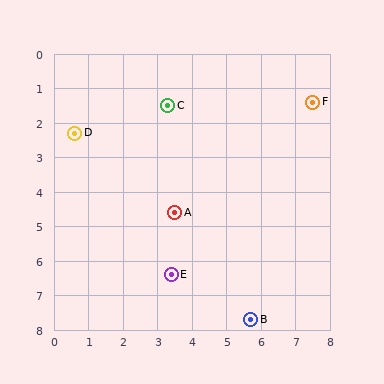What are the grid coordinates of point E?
Point E is at approximately (3.4, 6.4).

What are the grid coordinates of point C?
Point C is at approximately (3.3, 1.5).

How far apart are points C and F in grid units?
Points C and F are about 4.2 grid units apart.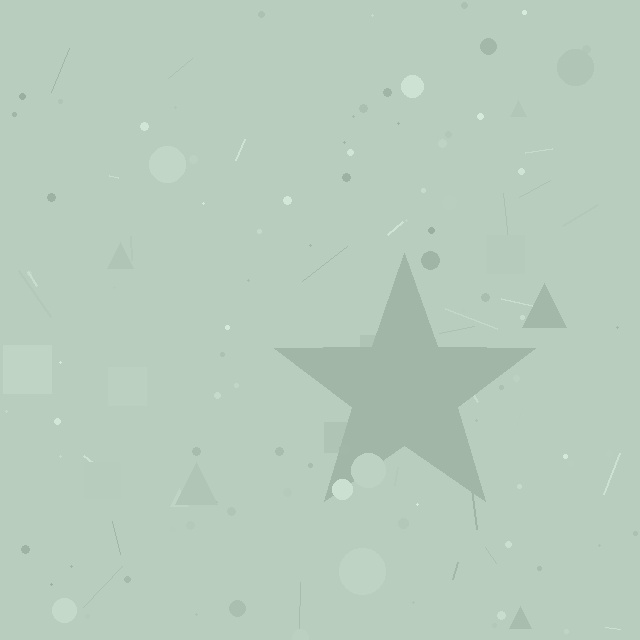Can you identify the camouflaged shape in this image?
The camouflaged shape is a star.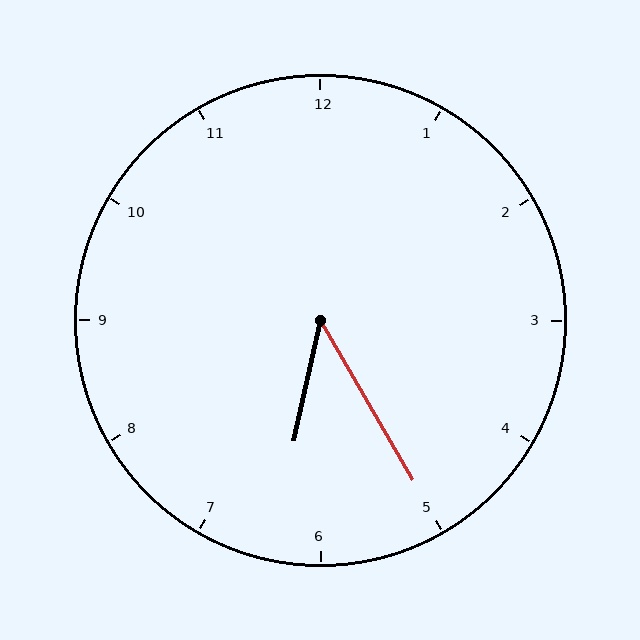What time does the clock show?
6:25.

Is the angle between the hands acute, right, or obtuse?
It is acute.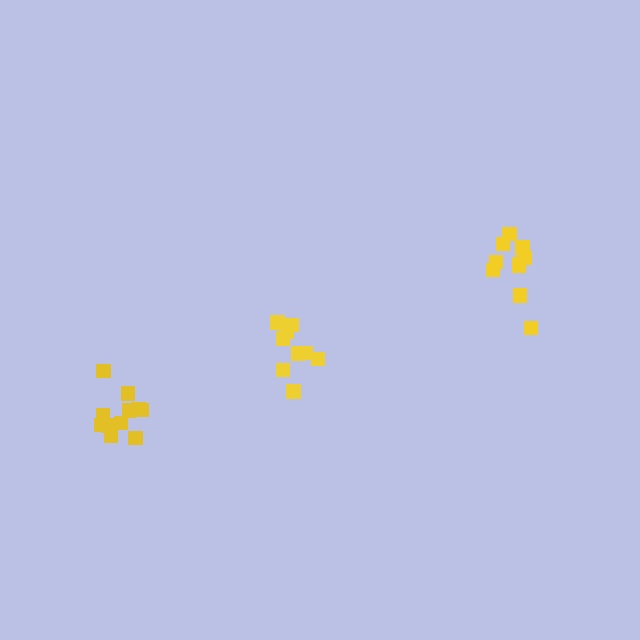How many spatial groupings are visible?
There are 3 spatial groupings.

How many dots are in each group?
Group 1: 9 dots, Group 2: 10 dots, Group 3: 12 dots (31 total).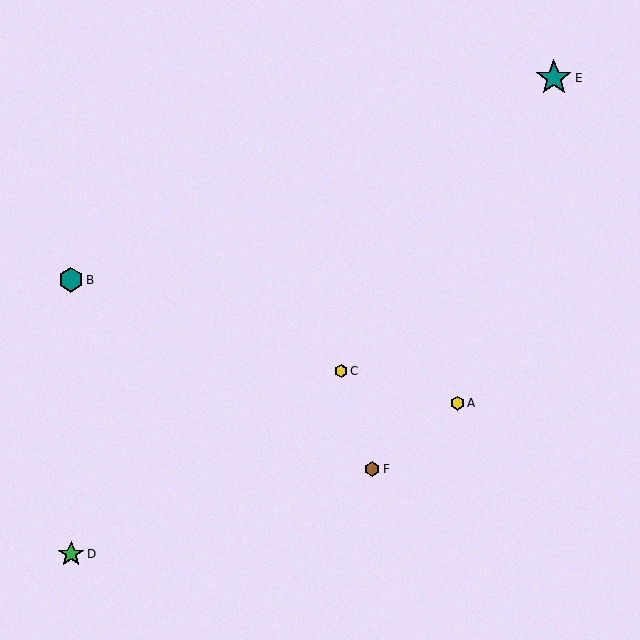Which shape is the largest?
The teal star (labeled E) is the largest.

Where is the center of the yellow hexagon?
The center of the yellow hexagon is at (341, 371).